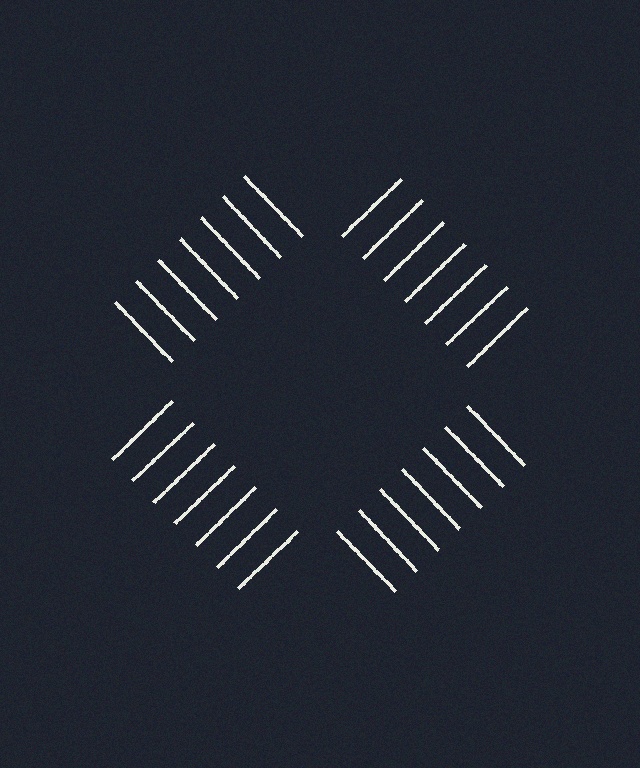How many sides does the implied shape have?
4 sides — the line-ends trace a square.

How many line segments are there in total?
28 — 7 along each of the 4 edges.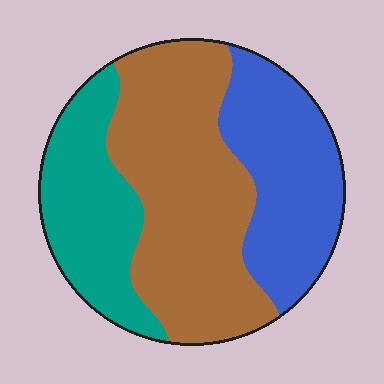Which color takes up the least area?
Teal, at roughly 25%.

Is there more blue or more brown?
Brown.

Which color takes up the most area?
Brown, at roughly 45%.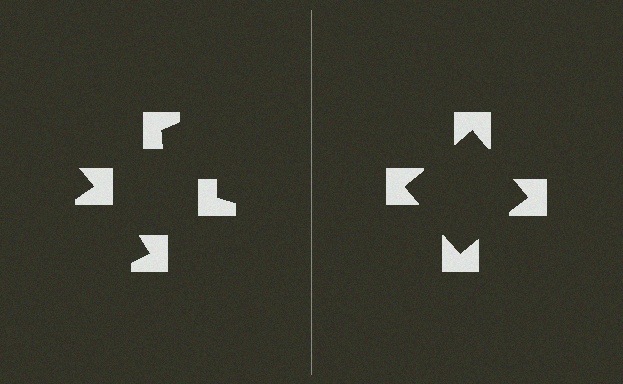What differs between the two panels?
The notched squares are positioned identically on both sides; only the wedge orientations differ. On the right they align to a square; on the left they are misaligned.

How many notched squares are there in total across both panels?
8 — 4 on each side.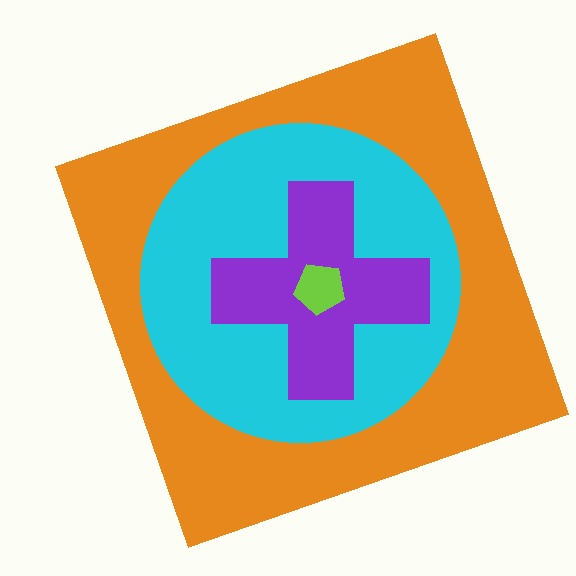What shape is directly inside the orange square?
The cyan circle.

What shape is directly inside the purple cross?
The lime pentagon.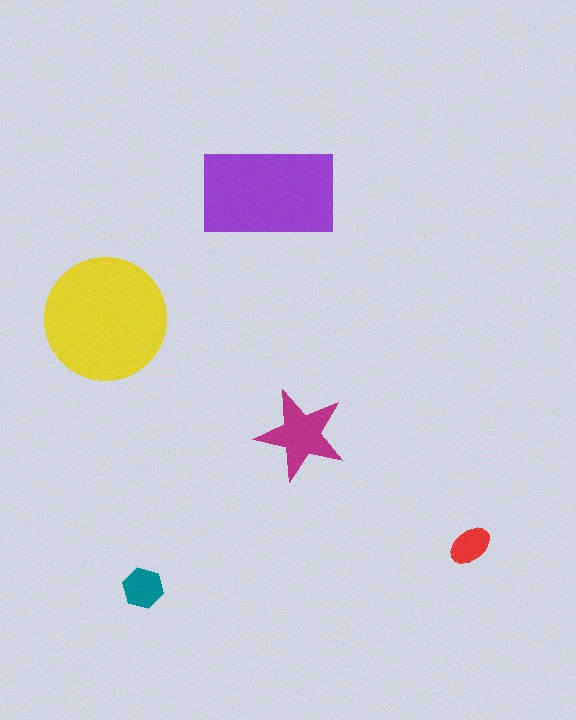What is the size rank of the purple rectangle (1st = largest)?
2nd.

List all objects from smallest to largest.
The red ellipse, the teal hexagon, the magenta star, the purple rectangle, the yellow circle.